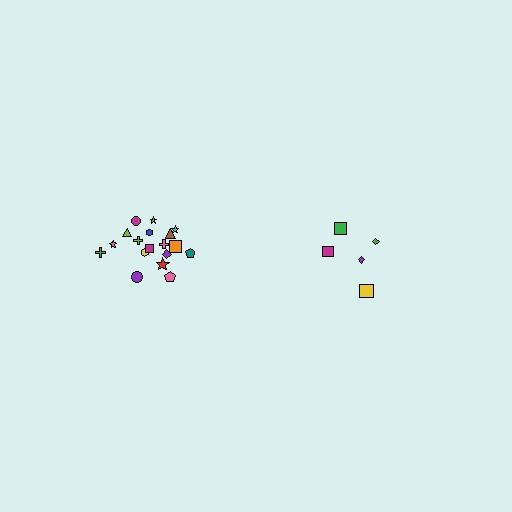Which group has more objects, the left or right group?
The left group.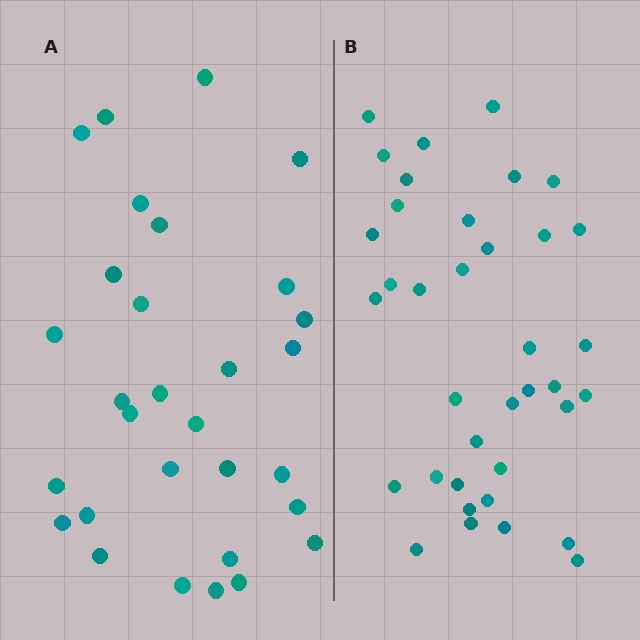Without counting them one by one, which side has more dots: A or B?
Region B (the right region) has more dots.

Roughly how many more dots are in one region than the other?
Region B has roughly 8 or so more dots than region A.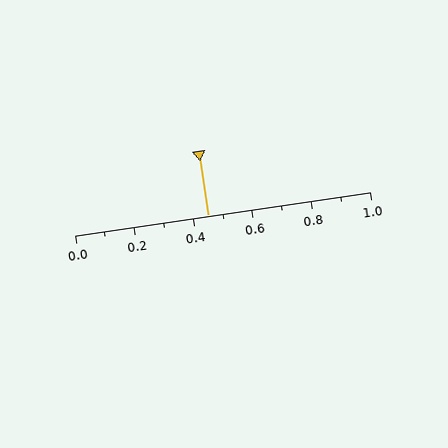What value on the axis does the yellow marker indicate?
The marker indicates approximately 0.45.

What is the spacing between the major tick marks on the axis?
The major ticks are spaced 0.2 apart.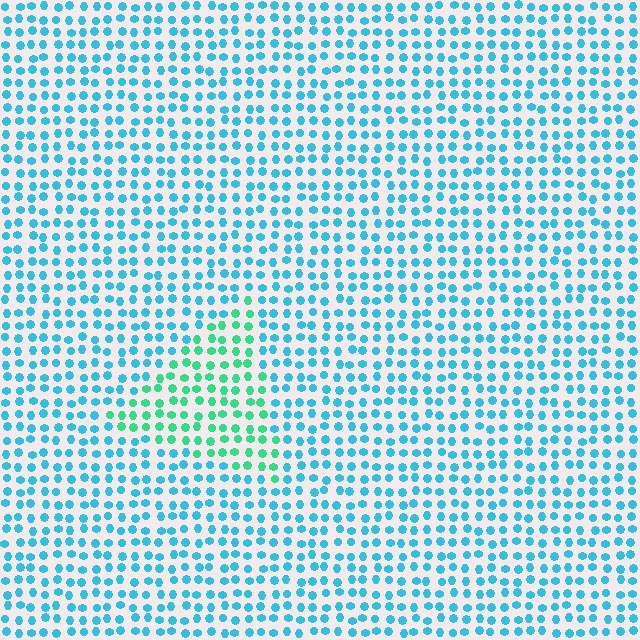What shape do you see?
I see a triangle.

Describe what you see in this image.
The image is filled with small cyan elements in a uniform arrangement. A triangle-shaped region is visible where the elements are tinted to a slightly different hue, forming a subtle color boundary.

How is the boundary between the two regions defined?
The boundary is defined purely by a slight shift in hue (about 39 degrees). Spacing, size, and orientation are identical on both sides.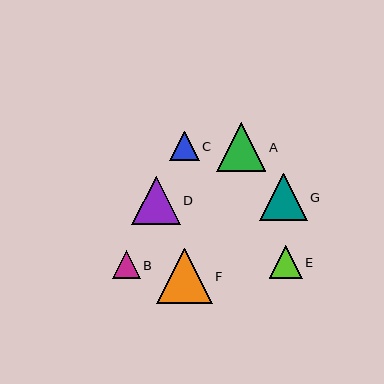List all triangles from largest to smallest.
From largest to smallest: F, A, D, G, E, C, B.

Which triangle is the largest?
Triangle F is the largest with a size of approximately 55 pixels.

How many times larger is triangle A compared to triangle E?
Triangle A is approximately 1.5 times the size of triangle E.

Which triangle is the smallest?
Triangle B is the smallest with a size of approximately 28 pixels.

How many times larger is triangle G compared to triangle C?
Triangle G is approximately 1.6 times the size of triangle C.